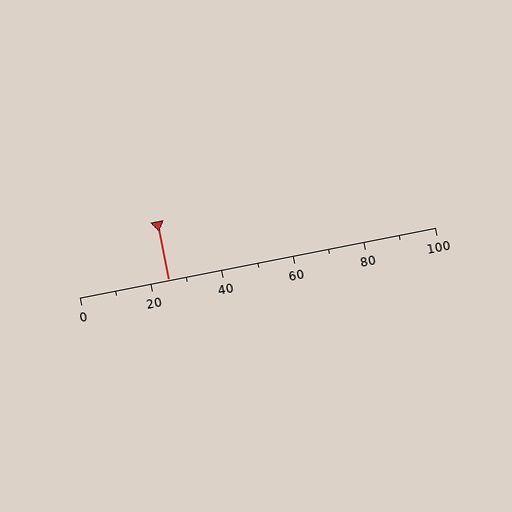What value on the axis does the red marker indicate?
The marker indicates approximately 25.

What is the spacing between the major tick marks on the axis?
The major ticks are spaced 20 apart.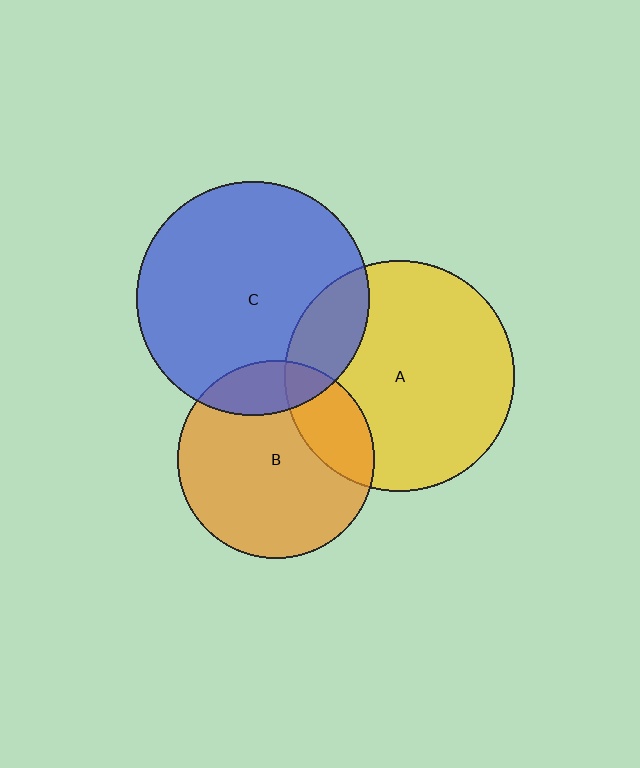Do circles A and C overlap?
Yes.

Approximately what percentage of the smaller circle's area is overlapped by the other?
Approximately 20%.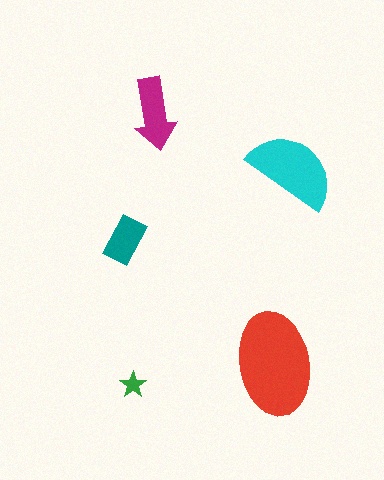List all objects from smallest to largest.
The green star, the teal rectangle, the magenta arrow, the cyan semicircle, the red ellipse.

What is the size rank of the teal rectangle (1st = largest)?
4th.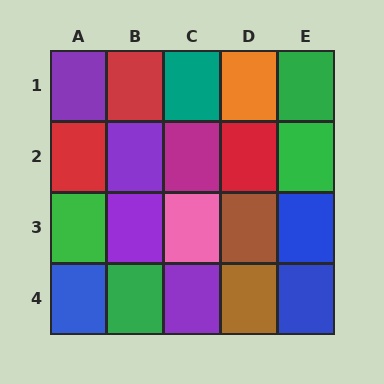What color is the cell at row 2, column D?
Red.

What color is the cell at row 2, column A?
Red.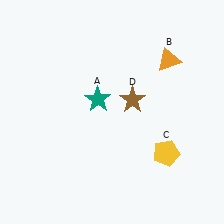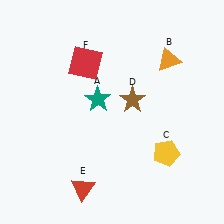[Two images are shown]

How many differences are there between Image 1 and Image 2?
There are 2 differences between the two images.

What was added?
A red triangle (E), a red square (F) were added in Image 2.